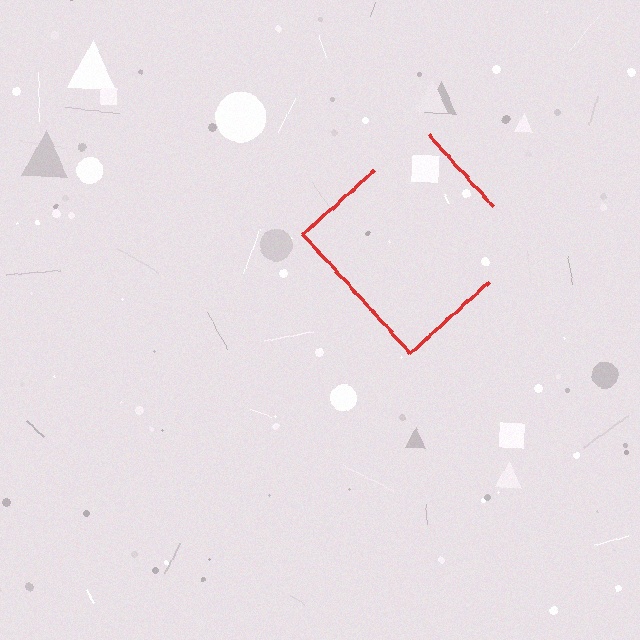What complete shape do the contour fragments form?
The contour fragments form a diamond.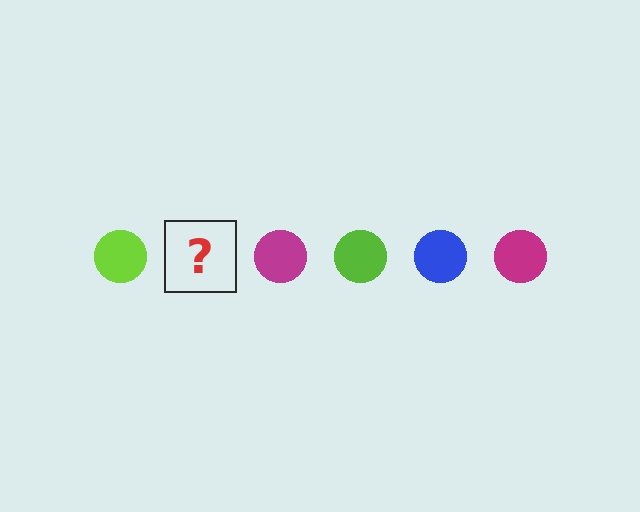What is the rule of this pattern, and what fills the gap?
The rule is that the pattern cycles through lime, blue, magenta circles. The gap should be filled with a blue circle.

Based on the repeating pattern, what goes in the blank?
The blank should be a blue circle.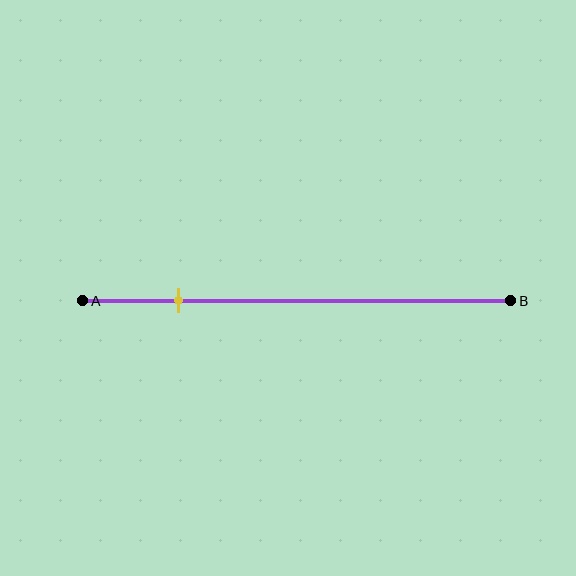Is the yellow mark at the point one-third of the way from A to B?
No, the mark is at about 20% from A, not at the 33% one-third point.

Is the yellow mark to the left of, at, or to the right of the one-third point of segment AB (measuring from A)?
The yellow mark is to the left of the one-third point of segment AB.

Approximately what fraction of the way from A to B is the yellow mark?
The yellow mark is approximately 20% of the way from A to B.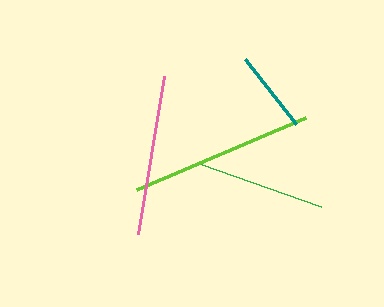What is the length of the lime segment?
The lime segment is approximately 184 pixels long.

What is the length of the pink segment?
The pink segment is approximately 159 pixels long.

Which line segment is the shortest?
The teal line is the shortest at approximately 83 pixels.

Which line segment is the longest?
The lime line is the longest at approximately 184 pixels.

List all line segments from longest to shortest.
From longest to shortest: lime, pink, green, teal.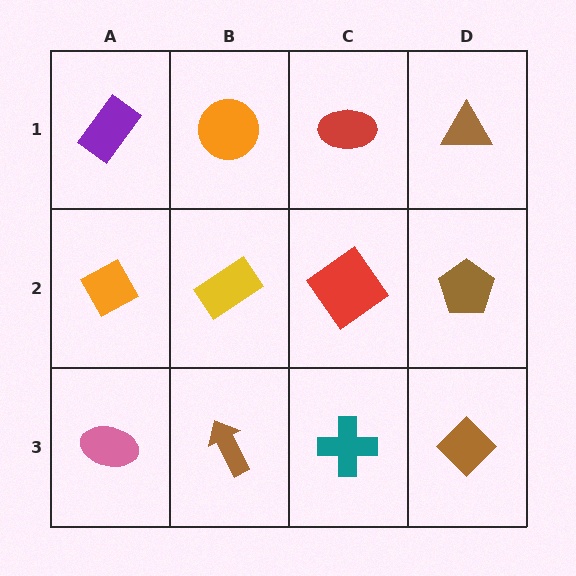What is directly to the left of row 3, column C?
A brown arrow.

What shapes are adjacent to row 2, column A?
A purple rectangle (row 1, column A), a pink ellipse (row 3, column A), a yellow rectangle (row 2, column B).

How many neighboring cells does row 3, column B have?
3.